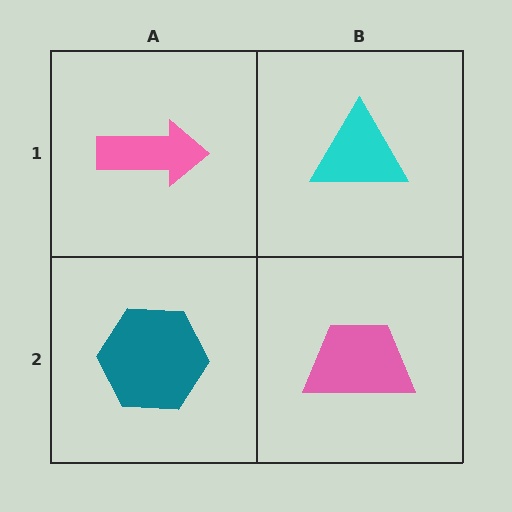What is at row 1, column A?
A pink arrow.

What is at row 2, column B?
A pink trapezoid.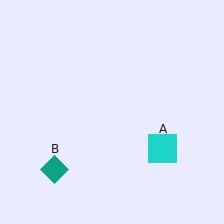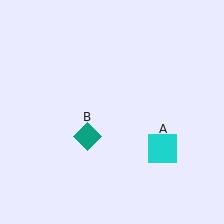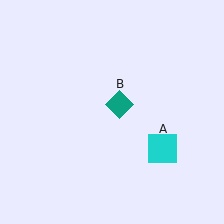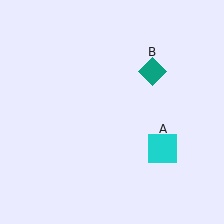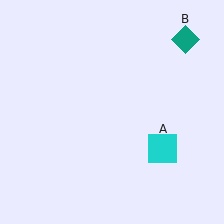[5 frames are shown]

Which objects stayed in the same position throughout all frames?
Cyan square (object A) remained stationary.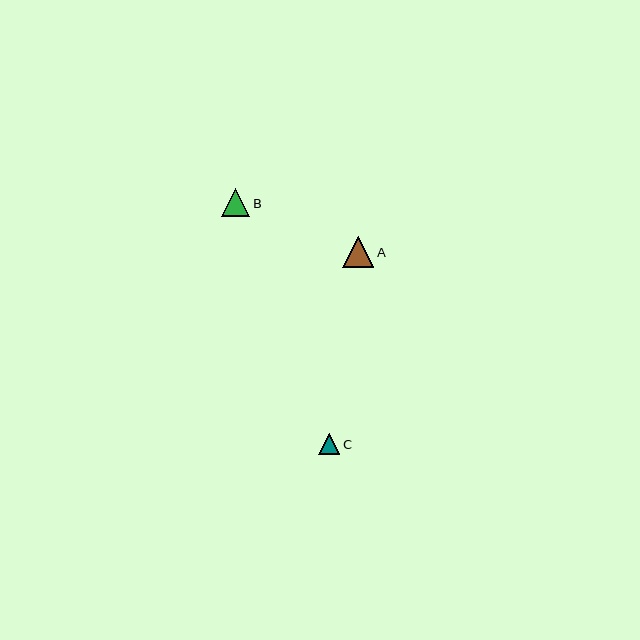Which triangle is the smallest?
Triangle C is the smallest with a size of approximately 22 pixels.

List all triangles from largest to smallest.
From largest to smallest: A, B, C.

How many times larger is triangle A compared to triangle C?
Triangle A is approximately 1.4 times the size of triangle C.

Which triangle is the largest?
Triangle A is the largest with a size of approximately 31 pixels.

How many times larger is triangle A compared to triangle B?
Triangle A is approximately 1.1 times the size of triangle B.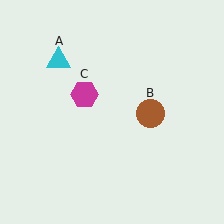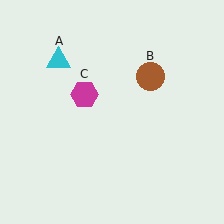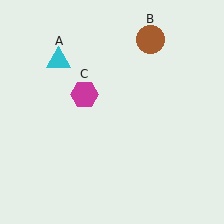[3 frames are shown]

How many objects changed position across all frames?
1 object changed position: brown circle (object B).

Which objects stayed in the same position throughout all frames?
Cyan triangle (object A) and magenta hexagon (object C) remained stationary.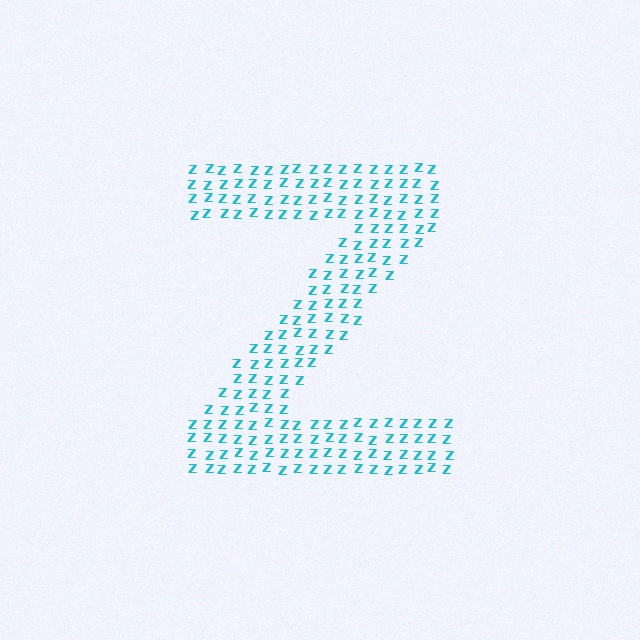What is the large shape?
The large shape is the letter Z.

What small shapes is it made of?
It is made of small letter Z's.